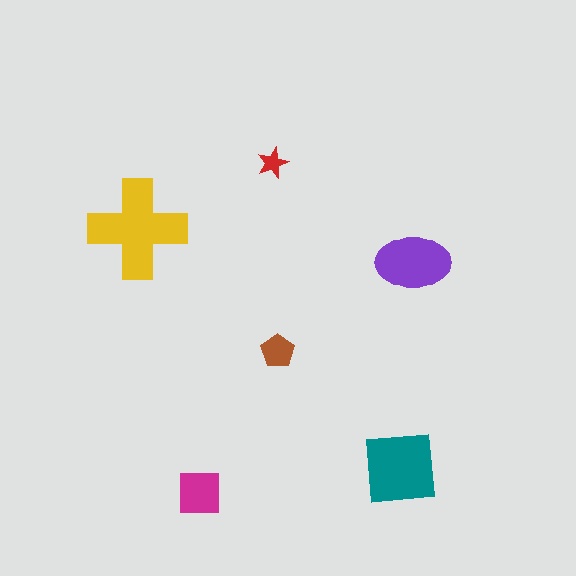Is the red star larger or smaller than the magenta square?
Smaller.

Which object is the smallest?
The red star.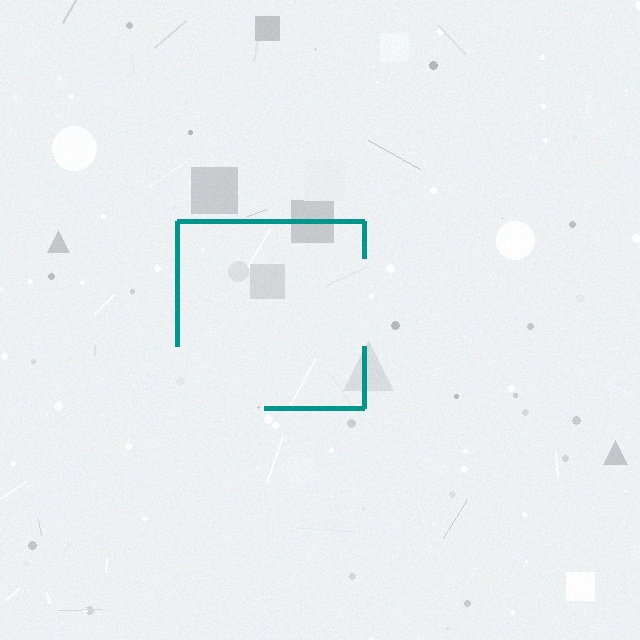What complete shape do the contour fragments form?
The contour fragments form a square.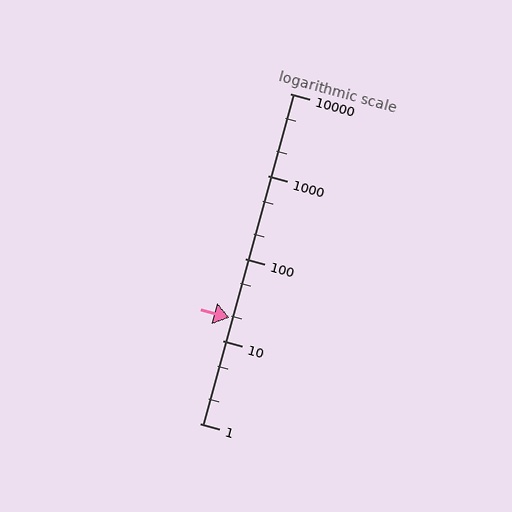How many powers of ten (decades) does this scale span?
The scale spans 4 decades, from 1 to 10000.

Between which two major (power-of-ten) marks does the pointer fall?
The pointer is between 10 and 100.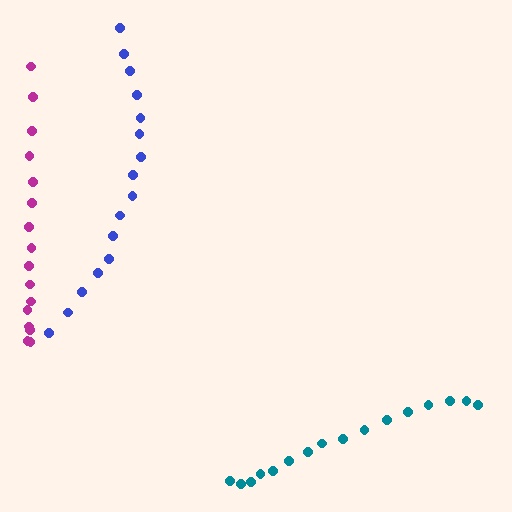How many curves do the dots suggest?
There are 3 distinct paths.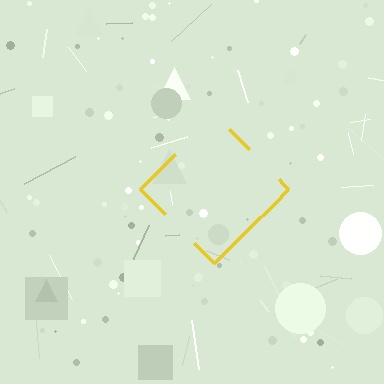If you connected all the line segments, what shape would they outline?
They would outline a diamond.